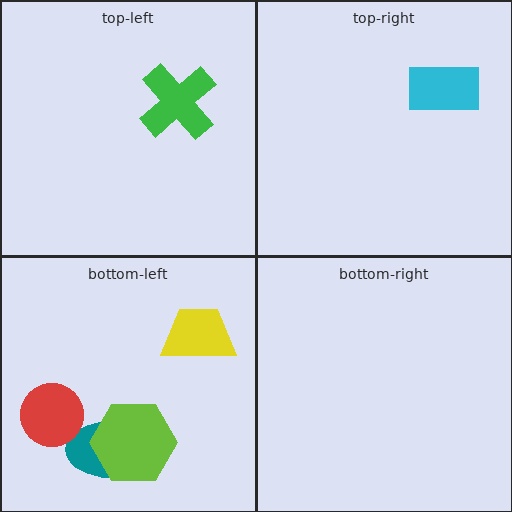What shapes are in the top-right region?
The cyan rectangle.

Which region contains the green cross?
The top-left region.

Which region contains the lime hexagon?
The bottom-left region.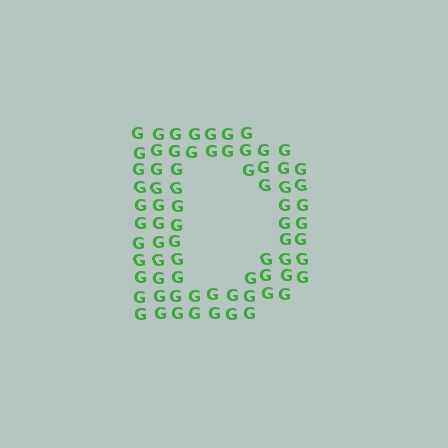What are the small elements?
The small elements are letter G's.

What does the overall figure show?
The overall figure shows the letter D.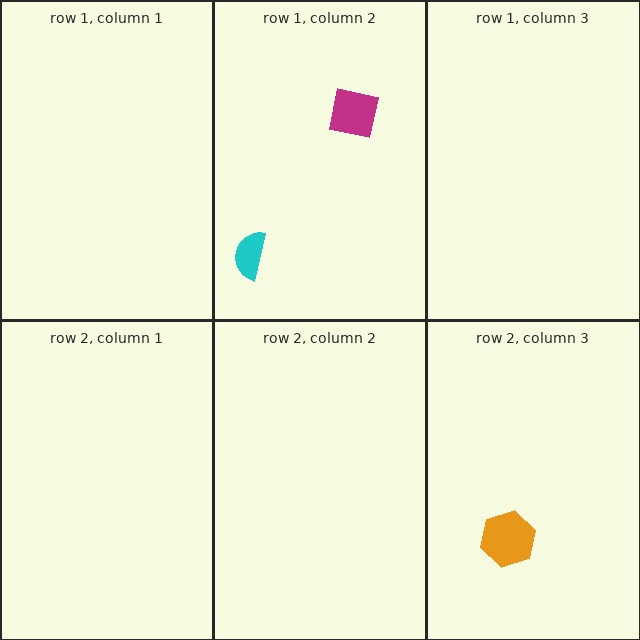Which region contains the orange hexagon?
The row 2, column 3 region.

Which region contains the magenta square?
The row 1, column 2 region.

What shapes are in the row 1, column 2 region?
The cyan semicircle, the magenta square.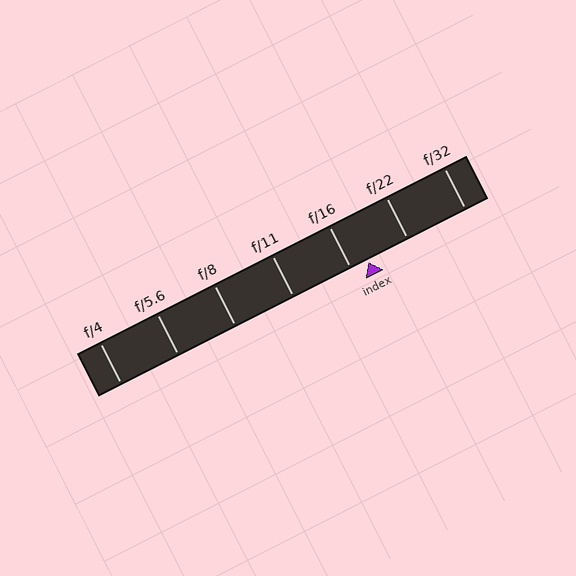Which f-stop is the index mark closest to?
The index mark is closest to f/16.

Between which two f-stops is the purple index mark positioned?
The index mark is between f/16 and f/22.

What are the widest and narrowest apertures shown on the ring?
The widest aperture shown is f/4 and the narrowest is f/32.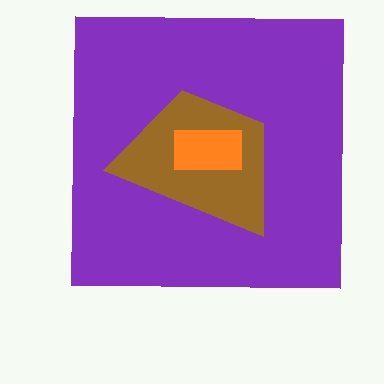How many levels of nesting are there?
3.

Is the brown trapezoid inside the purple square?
Yes.